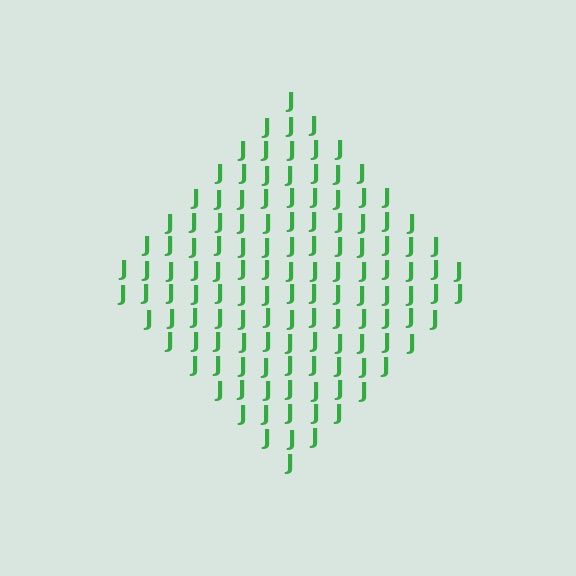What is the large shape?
The large shape is a diamond.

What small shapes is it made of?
It is made of small letter J's.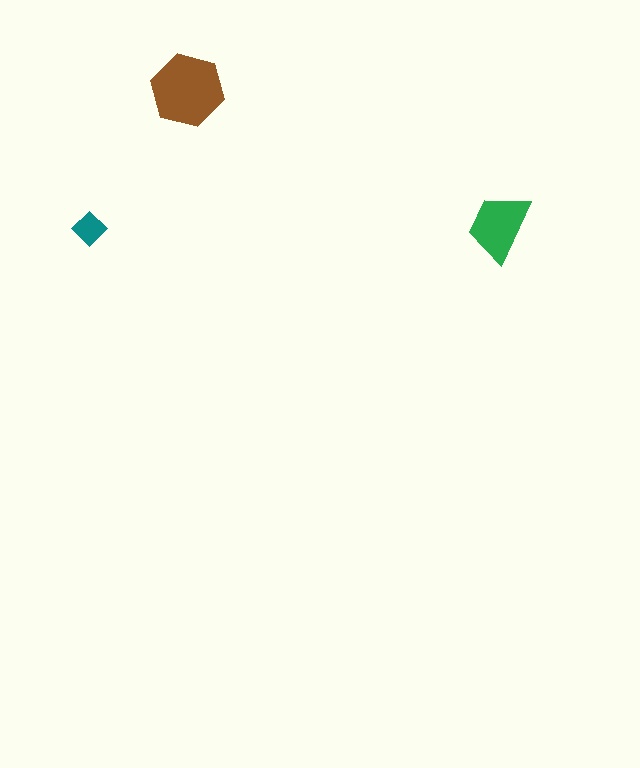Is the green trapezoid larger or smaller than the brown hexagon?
Smaller.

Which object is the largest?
The brown hexagon.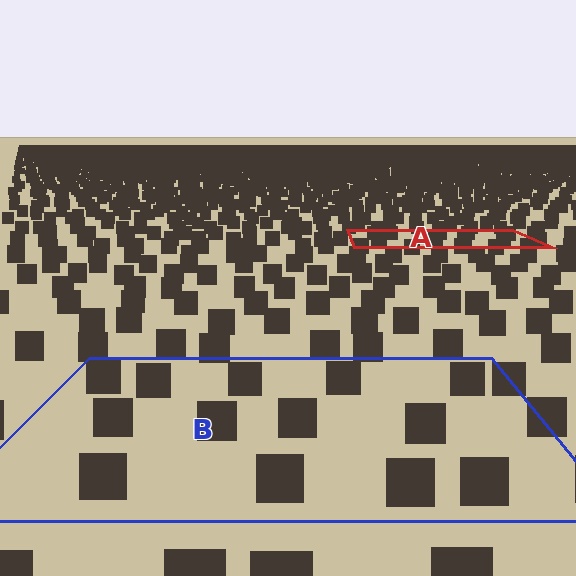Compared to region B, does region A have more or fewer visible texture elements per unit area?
Region A has more texture elements per unit area — they are packed more densely because it is farther away.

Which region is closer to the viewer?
Region B is closer. The texture elements there are larger and more spread out.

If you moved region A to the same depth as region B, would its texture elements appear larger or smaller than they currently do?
They would appear larger. At a closer depth, the same texture elements are projected at a bigger on-screen size.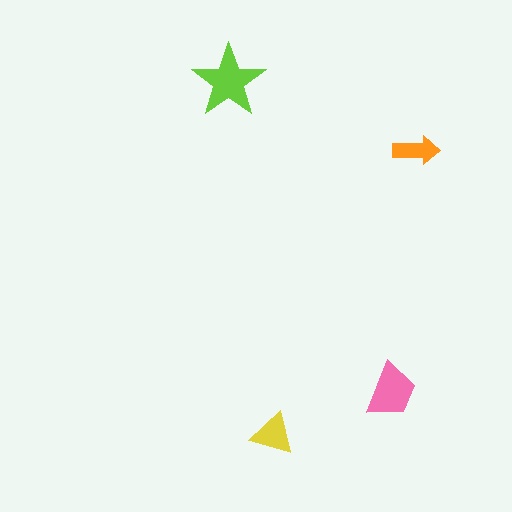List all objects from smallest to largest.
The orange arrow, the yellow triangle, the pink trapezoid, the lime star.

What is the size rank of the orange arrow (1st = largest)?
4th.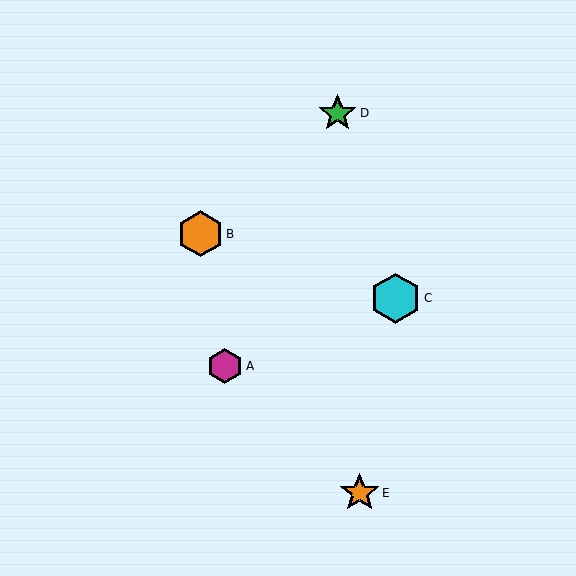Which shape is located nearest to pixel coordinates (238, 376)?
The magenta hexagon (labeled A) at (225, 366) is nearest to that location.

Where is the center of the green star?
The center of the green star is at (338, 113).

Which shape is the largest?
The cyan hexagon (labeled C) is the largest.